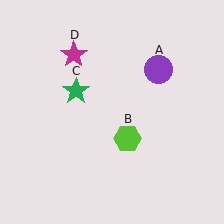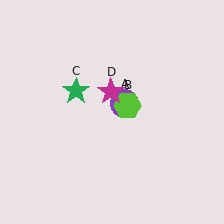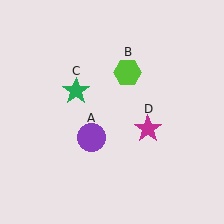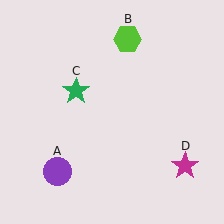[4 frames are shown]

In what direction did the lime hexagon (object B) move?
The lime hexagon (object B) moved up.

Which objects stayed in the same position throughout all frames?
Green star (object C) remained stationary.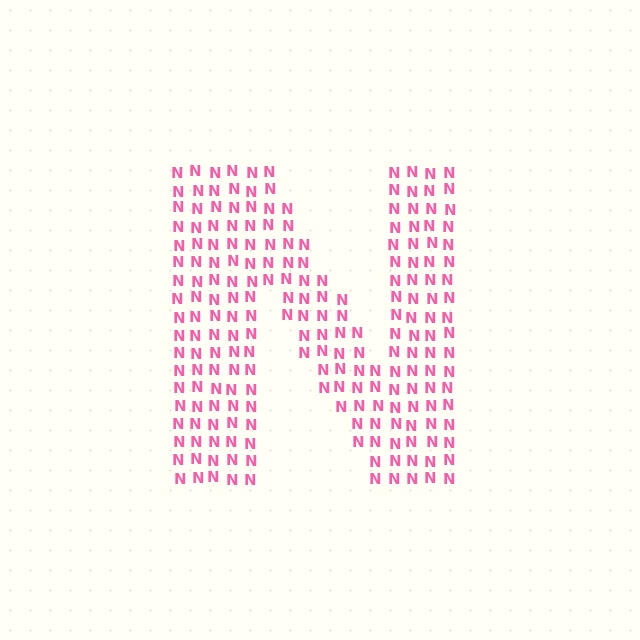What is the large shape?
The large shape is the letter N.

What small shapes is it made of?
It is made of small letter N's.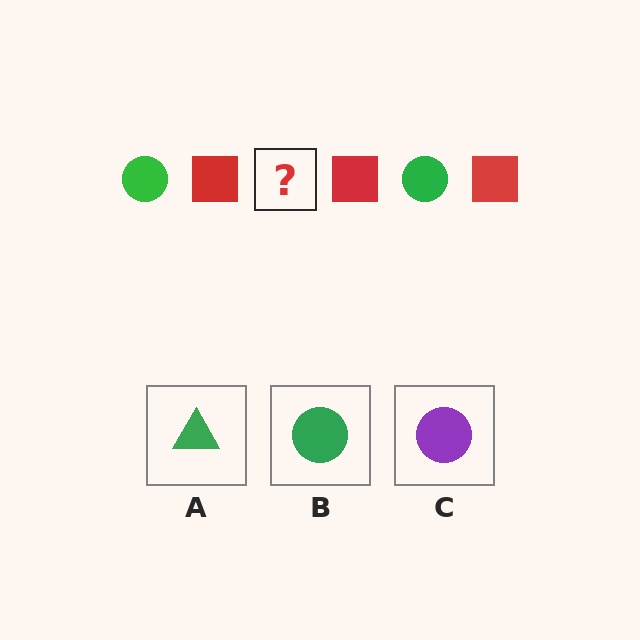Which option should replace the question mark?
Option B.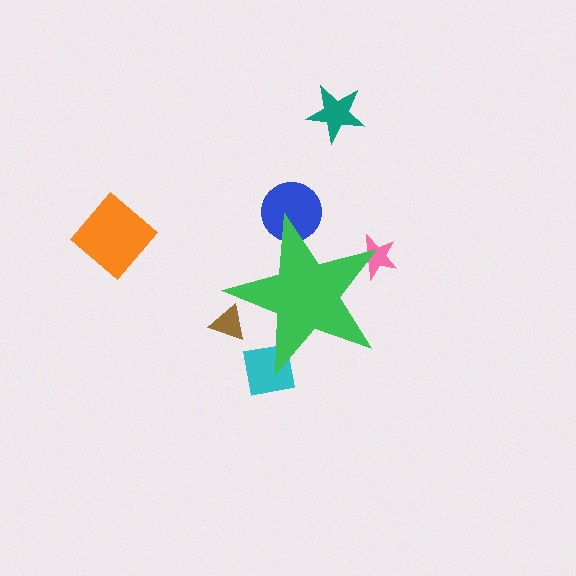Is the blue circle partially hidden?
Yes, the blue circle is partially hidden behind the green star.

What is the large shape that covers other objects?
A green star.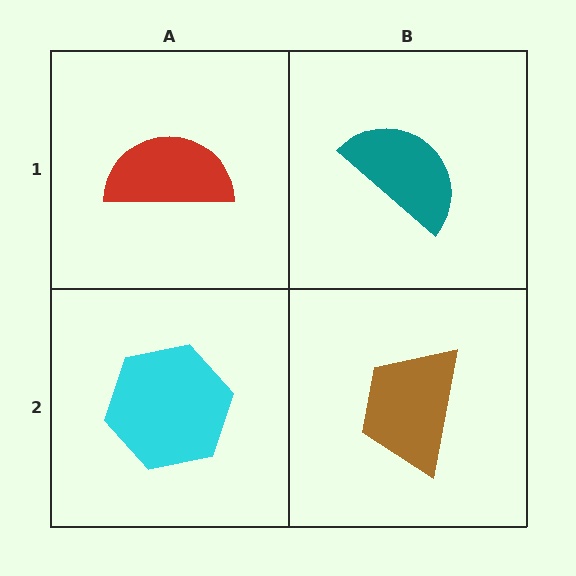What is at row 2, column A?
A cyan hexagon.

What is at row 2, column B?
A brown trapezoid.